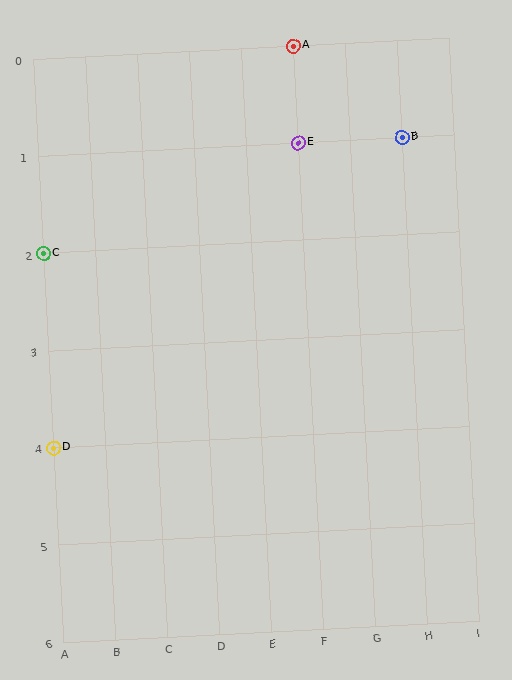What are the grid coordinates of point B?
Point B is at grid coordinates (H, 1).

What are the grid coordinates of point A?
Point A is at grid coordinates (F, 0).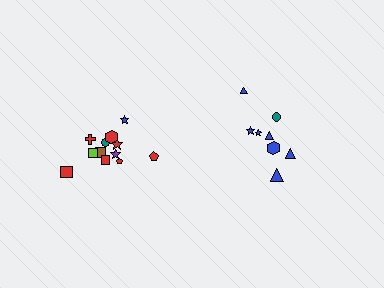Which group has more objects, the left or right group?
The left group.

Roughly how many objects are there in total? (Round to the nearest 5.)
Roughly 20 objects in total.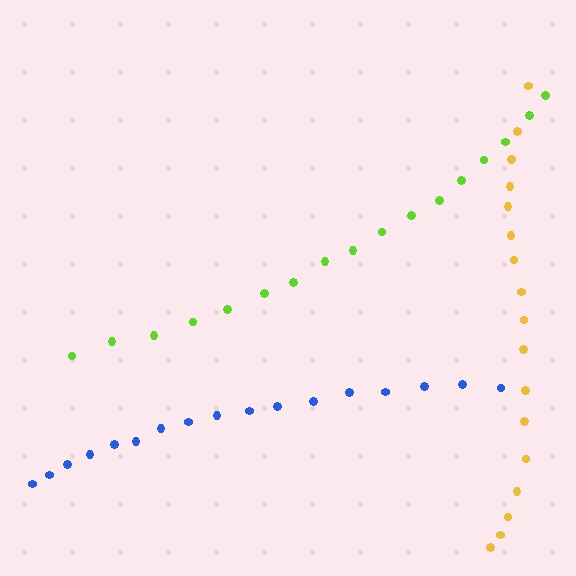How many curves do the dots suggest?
There are 3 distinct paths.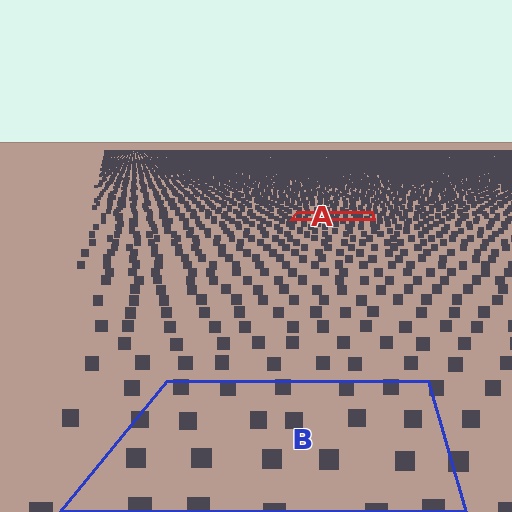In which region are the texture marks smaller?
The texture marks are smaller in region A, because it is farther away.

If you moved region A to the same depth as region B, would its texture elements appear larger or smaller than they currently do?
They would appear larger. At a closer depth, the same texture elements are projected at a bigger on-screen size.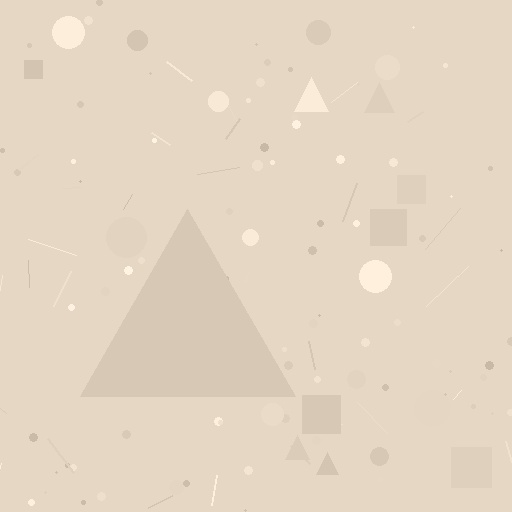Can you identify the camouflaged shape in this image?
The camouflaged shape is a triangle.